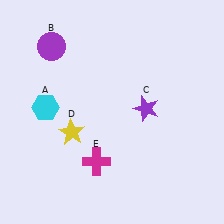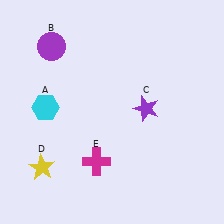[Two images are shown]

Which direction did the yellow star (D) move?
The yellow star (D) moved down.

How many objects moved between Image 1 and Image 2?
1 object moved between the two images.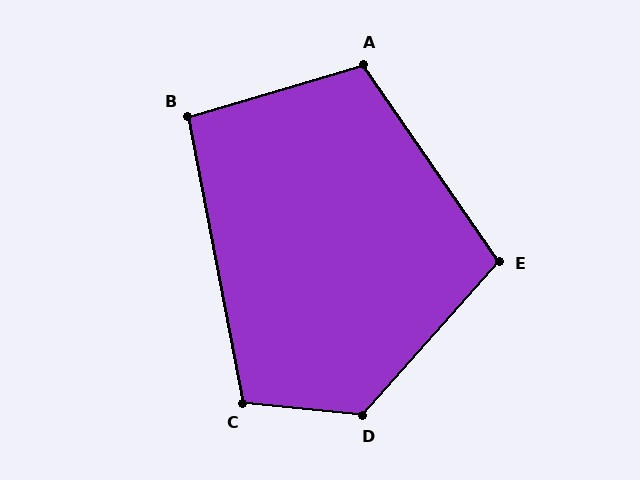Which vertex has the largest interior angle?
D, at approximately 126 degrees.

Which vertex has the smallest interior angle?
B, at approximately 96 degrees.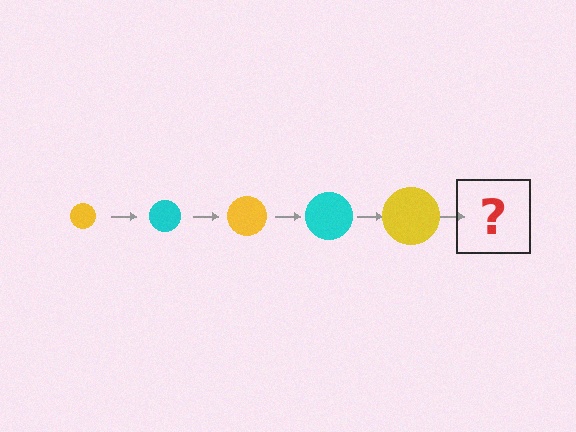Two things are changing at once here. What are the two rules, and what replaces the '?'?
The two rules are that the circle grows larger each step and the color cycles through yellow and cyan. The '?' should be a cyan circle, larger than the previous one.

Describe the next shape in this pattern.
It should be a cyan circle, larger than the previous one.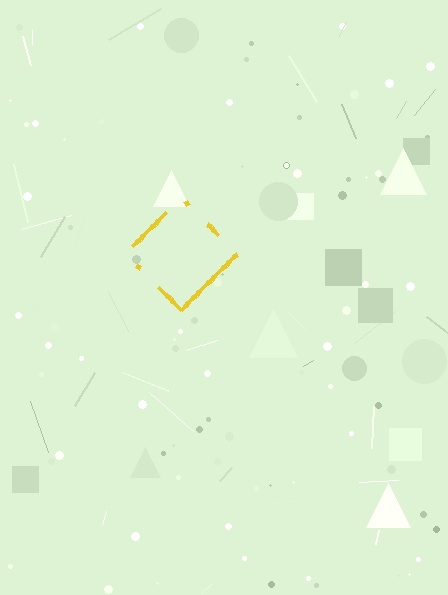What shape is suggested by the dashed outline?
The dashed outline suggests a diamond.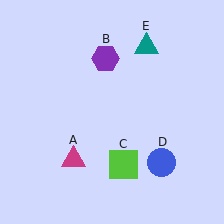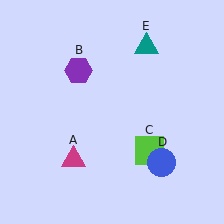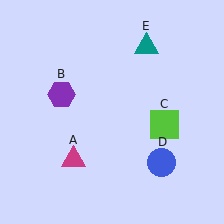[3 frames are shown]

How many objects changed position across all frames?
2 objects changed position: purple hexagon (object B), lime square (object C).